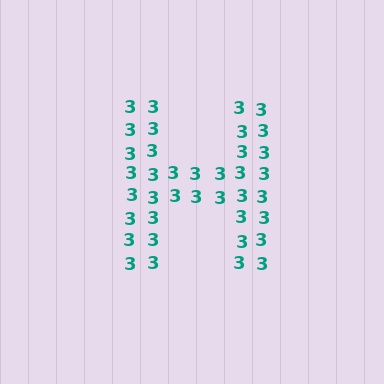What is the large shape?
The large shape is the letter H.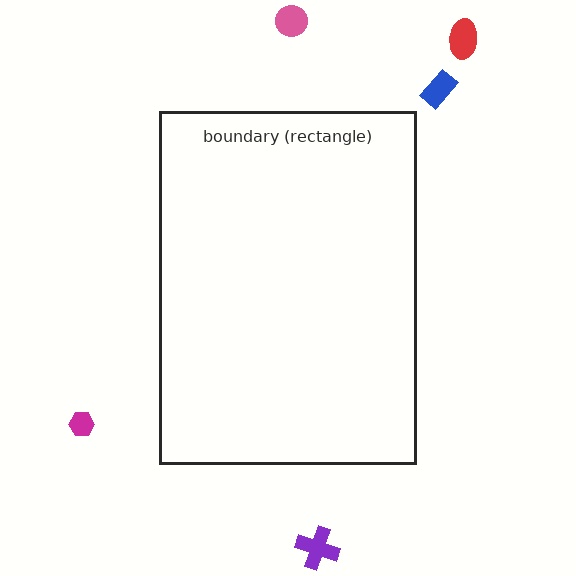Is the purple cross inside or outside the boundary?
Outside.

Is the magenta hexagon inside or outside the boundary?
Outside.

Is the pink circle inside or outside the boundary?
Outside.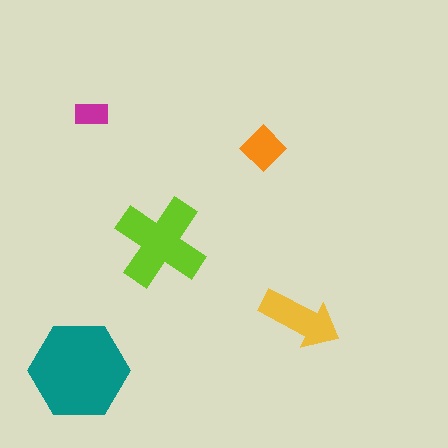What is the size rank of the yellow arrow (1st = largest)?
3rd.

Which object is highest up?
The magenta rectangle is topmost.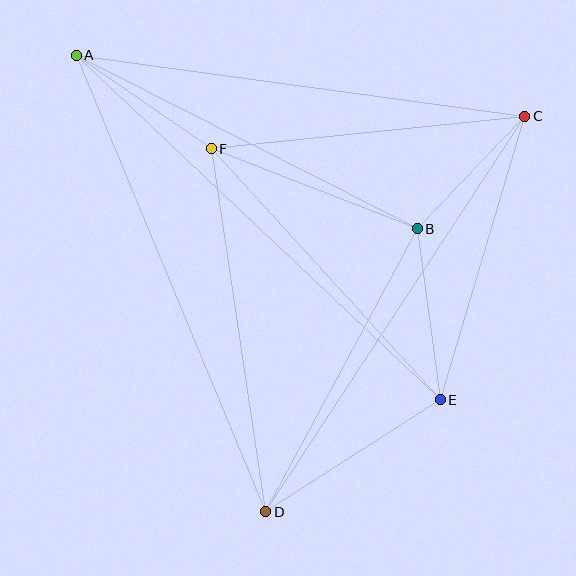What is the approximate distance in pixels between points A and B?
The distance between A and B is approximately 383 pixels.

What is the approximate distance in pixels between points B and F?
The distance between B and F is approximately 221 pixels.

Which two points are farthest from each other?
Points A and E are farthest from each other.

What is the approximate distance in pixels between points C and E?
The distance between C and E is approximately 296 pixels.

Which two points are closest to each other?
Points B and C are closest to each other.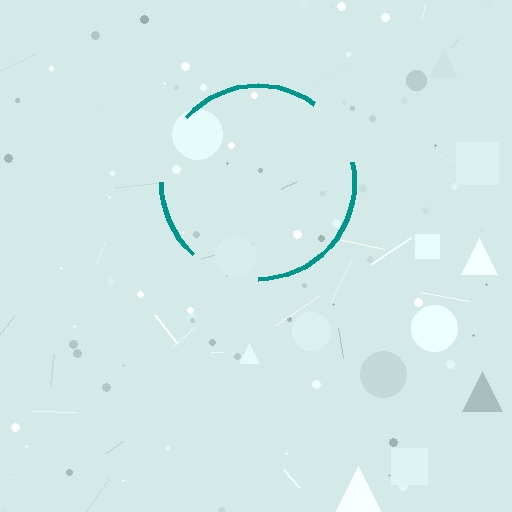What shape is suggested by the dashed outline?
The dashed outline suggests a circle.